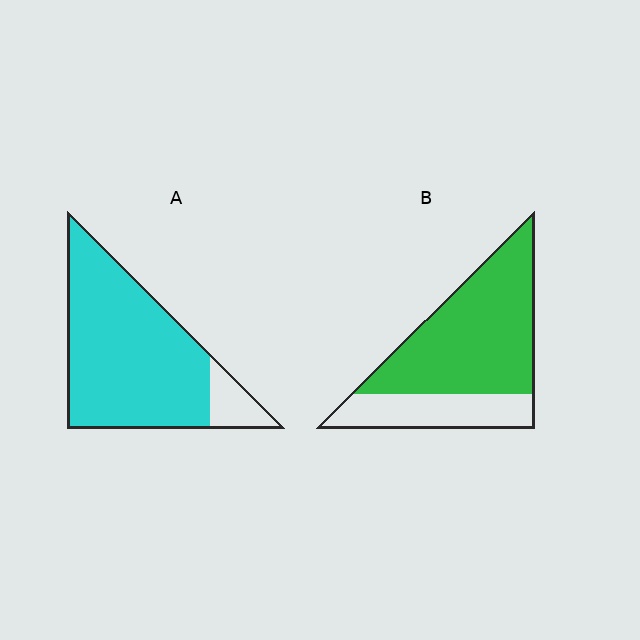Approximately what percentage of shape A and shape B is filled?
A is approximately 90% and B is approximately 70%.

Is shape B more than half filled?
Yes.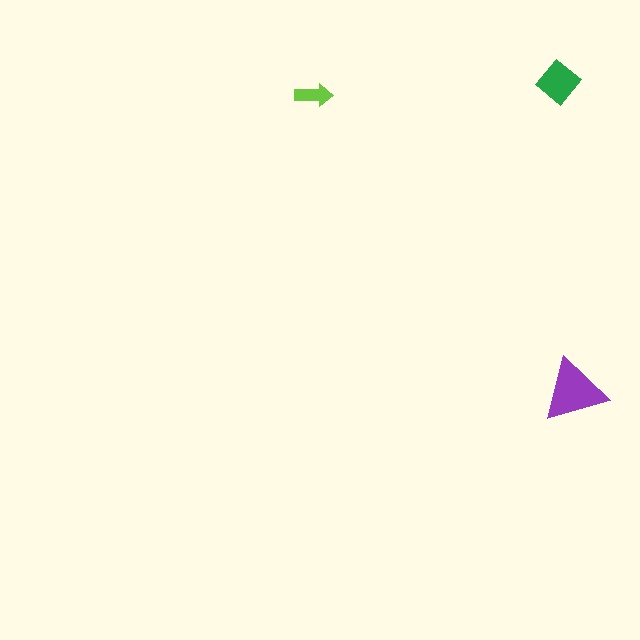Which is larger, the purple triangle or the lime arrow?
The purple triangle.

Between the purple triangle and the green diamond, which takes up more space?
The purple triangle.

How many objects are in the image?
There are 3 objects in the image.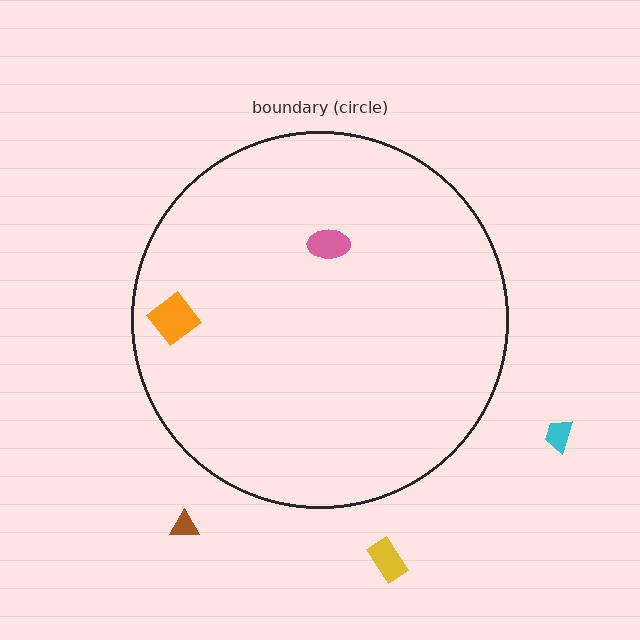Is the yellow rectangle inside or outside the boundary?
Outside.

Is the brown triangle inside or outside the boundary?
Outside.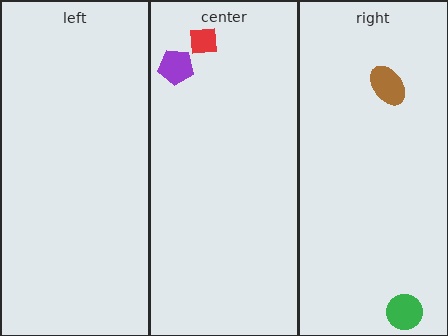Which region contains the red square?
The center region.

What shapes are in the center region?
The red square, the purple pentagon.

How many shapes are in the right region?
2.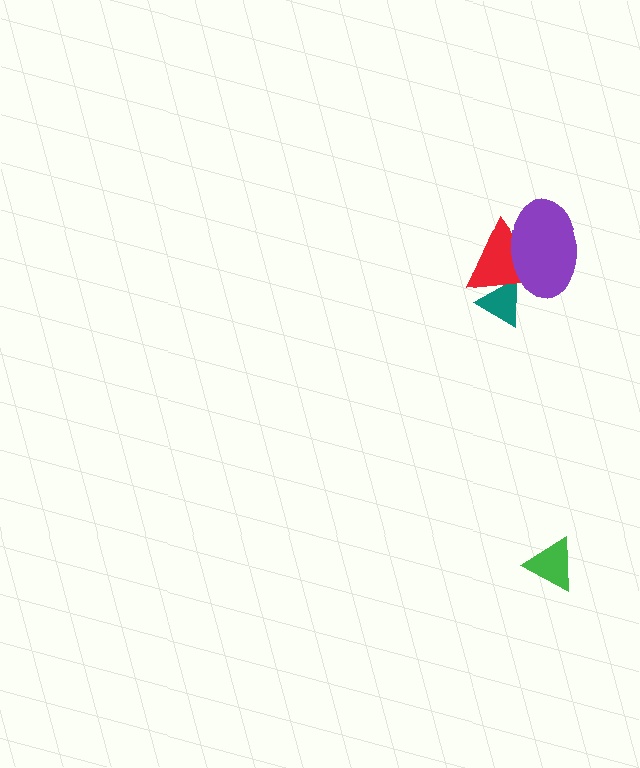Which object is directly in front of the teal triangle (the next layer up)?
The red triangle is directly in front of the teal triangle.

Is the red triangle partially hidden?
Yes, it is partially covered by another shape.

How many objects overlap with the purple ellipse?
2 objects overlap with the purple ellipse.